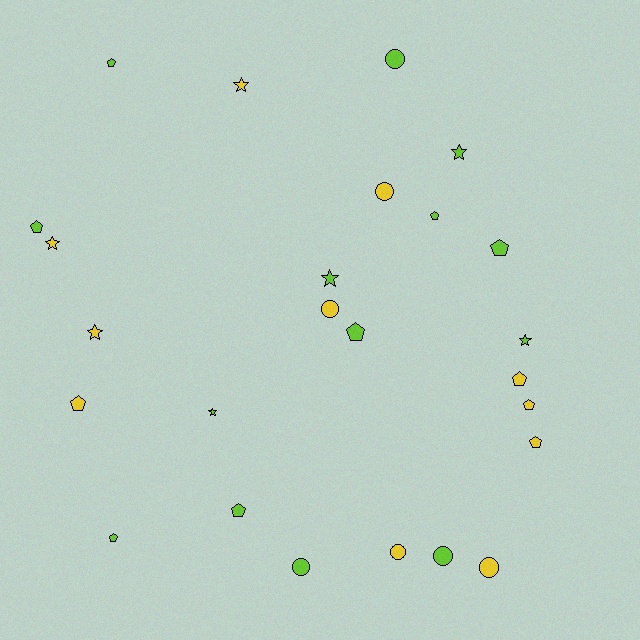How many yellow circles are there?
There are 4 yellow circles.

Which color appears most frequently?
Lime, with 14 objects.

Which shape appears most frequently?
Pentagon, with 11 objects.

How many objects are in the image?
There are 25 objects.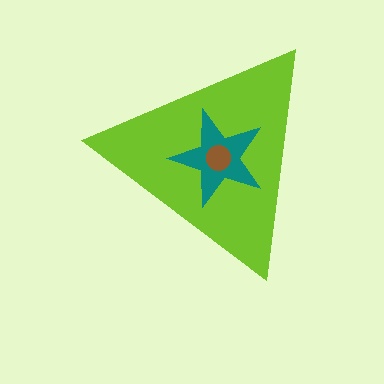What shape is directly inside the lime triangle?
The teal star.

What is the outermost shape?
The lime triangle.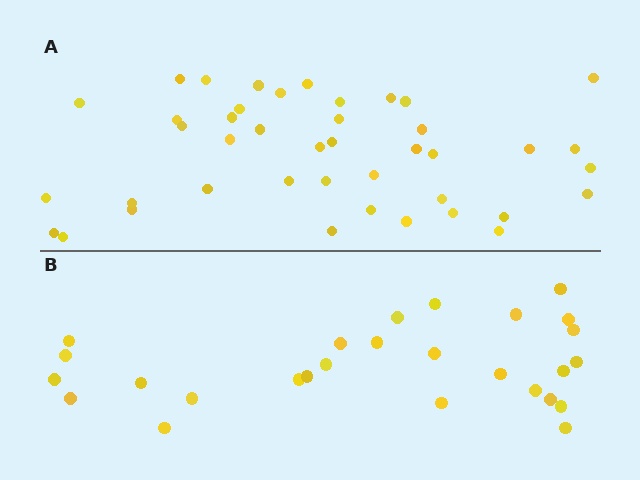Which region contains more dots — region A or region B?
Region A (the top region) has more dots.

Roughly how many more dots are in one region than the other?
Region A has approximately 15 more dots than region B.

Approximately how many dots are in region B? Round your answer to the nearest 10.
About 30 dots. (The exact count is 27, which rounds to 30.)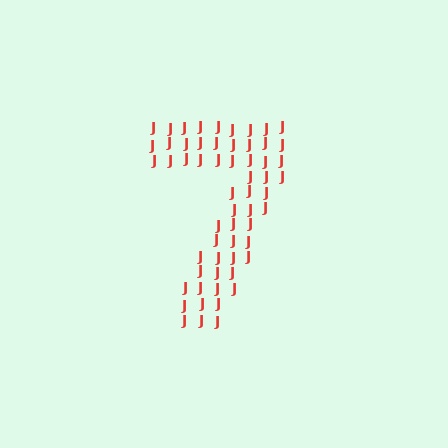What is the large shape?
The large shape is the digit 7.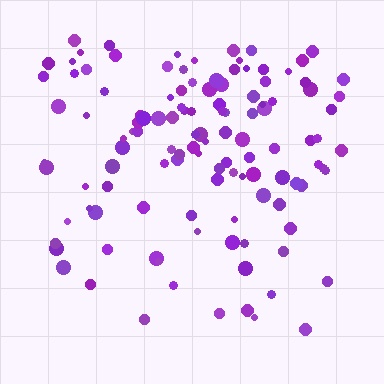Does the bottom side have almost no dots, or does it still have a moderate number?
Still a moderate number, just noticeably fewer than the top.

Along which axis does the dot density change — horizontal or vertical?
Vertical.